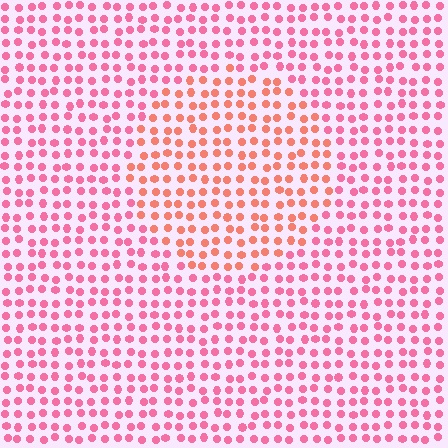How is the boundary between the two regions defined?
The boundary is defined purely by a slight shift in hue (about 30 degrees). Spacing, size, and orientation are identical on both sides.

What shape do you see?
I see a circle.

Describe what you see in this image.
The image is filled with small pink elements in a uniform arrangement. A circle-shaped region is visible where the elements are tinted to a slightly different hue, forming a subtle color boundary.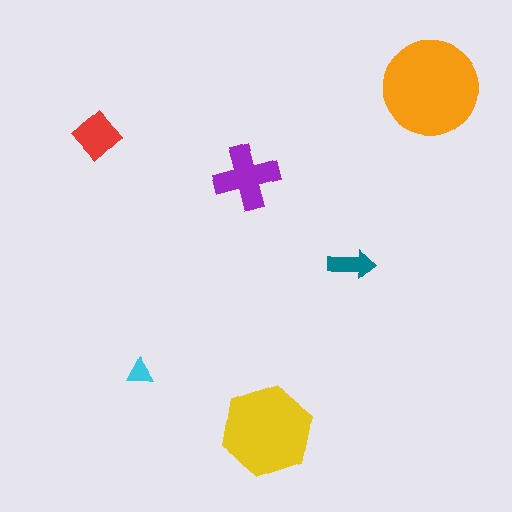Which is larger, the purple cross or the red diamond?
The purple cross.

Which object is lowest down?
The yellow hexagon is bottommost.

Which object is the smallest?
The cyan triangle.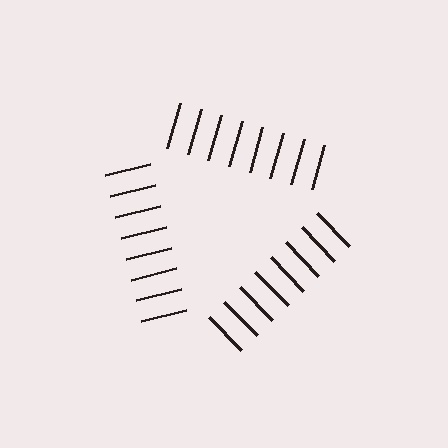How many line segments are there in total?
24 — 8 along each of the 3 edges.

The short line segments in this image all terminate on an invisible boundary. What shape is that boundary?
An illusory triangle — the line segments terminate on its edges but no continuous stroke is drawn.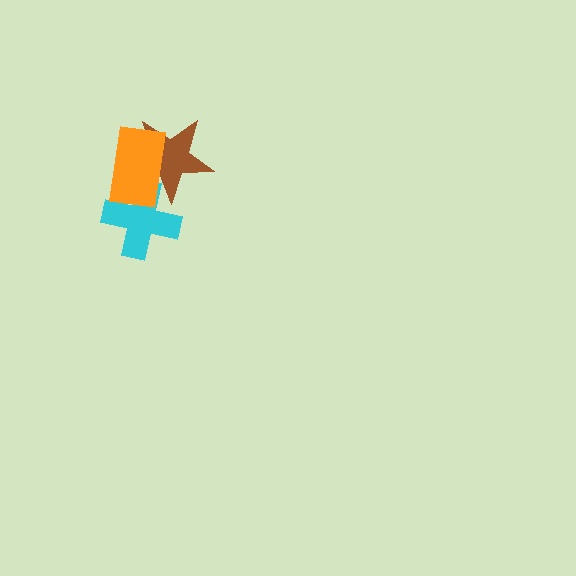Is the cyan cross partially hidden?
Yes, it is partially covered by another shape.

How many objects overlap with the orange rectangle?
2 objects overlap with the orange rectangle.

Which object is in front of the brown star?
The orange rectangle is in front of the brown star.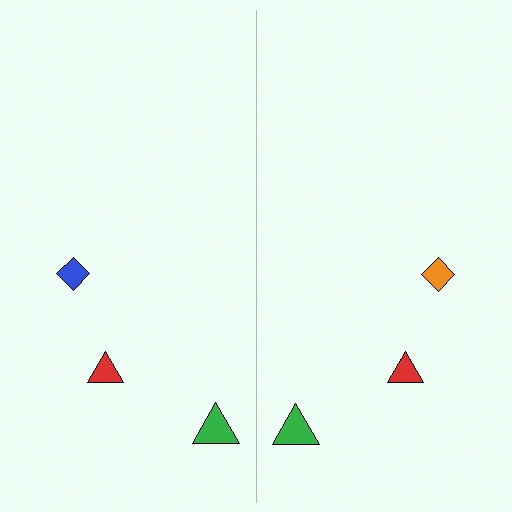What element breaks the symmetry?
The orange diamond on the right side breaks the symmetry — its mirror counterpart is blue.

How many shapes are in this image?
There are 6 shapes in this image.